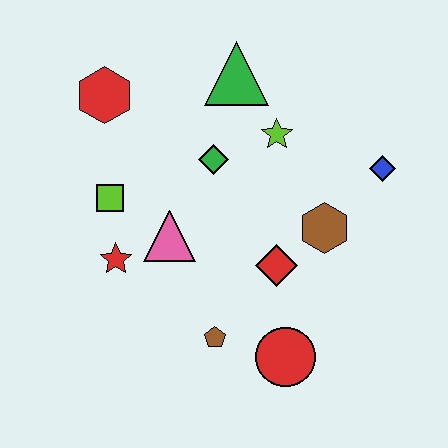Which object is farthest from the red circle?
The red hexagon is farthest from the red circle.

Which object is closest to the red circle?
The brown pentagon is closest to the red circle.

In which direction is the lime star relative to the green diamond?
The lime star is to the right of the green diamond.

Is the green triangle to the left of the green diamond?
No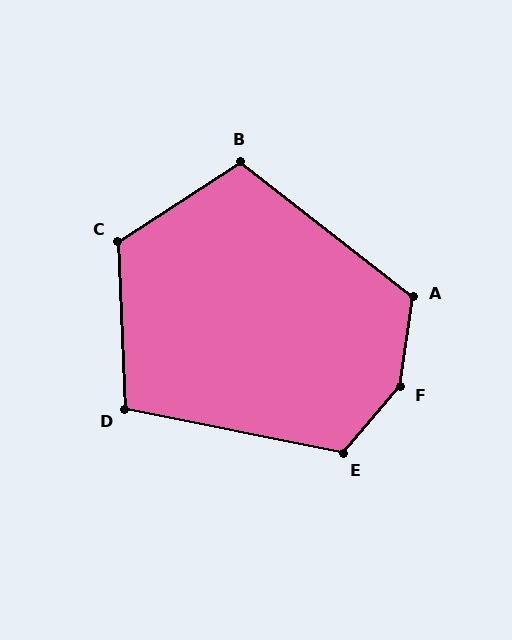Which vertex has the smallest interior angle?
D, at approximately 103 degrees.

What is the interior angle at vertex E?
Approximately 119 degrees (obtuse).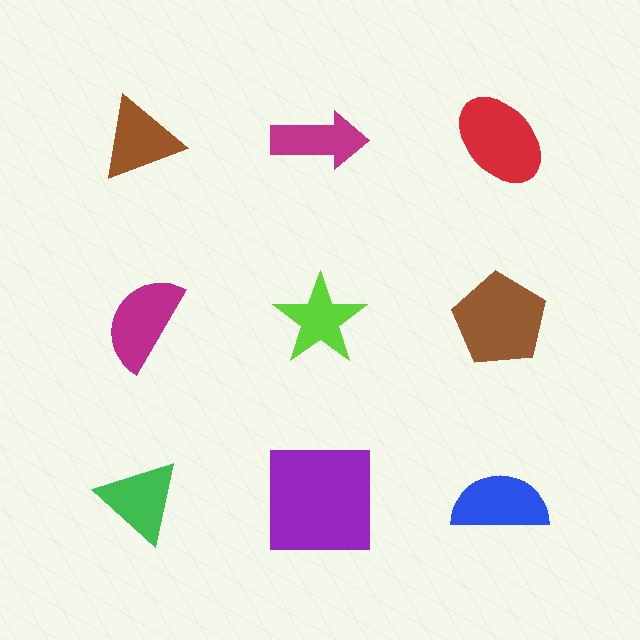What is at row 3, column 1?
A green triangle.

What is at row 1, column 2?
A magenta arrow.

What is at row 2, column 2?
A lime star.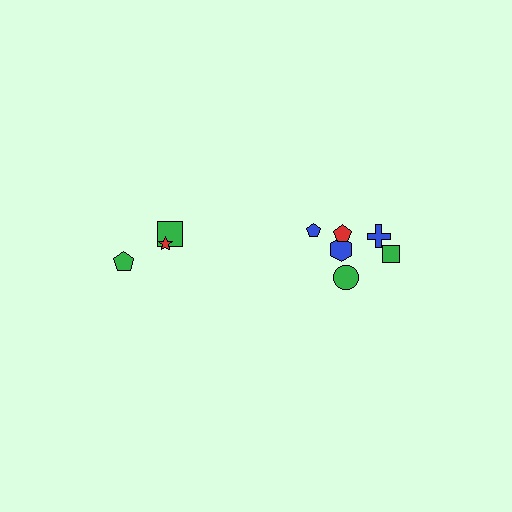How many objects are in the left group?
There are 3 objects.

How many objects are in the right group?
There are 6 objects.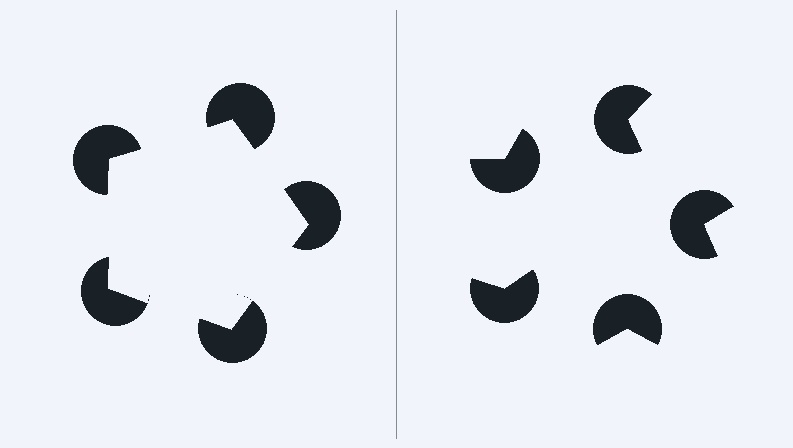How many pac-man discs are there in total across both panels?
10 — 5 on each side.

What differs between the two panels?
The pac-man discs are positioned identically on both sides; only the wedge orientations differ. On the left they align to a pentagon; on the right they are misaligned.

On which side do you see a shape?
An illusory pentagon appears on the left side. On the right side the wedge cuts are rotated, so no coherent shape forms.